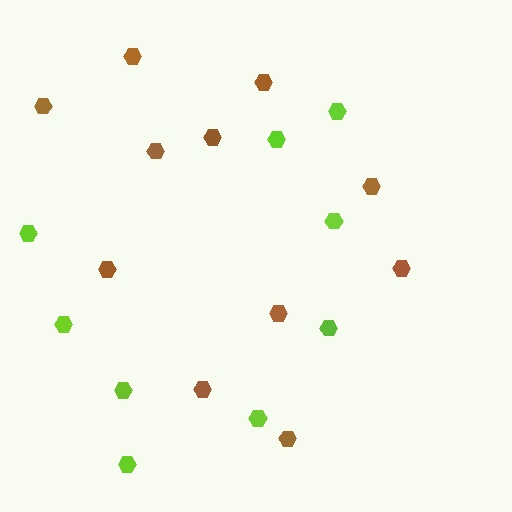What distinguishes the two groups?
There are 2 groups: one group of brown hexagons (11) and one group of lime hexagons (9).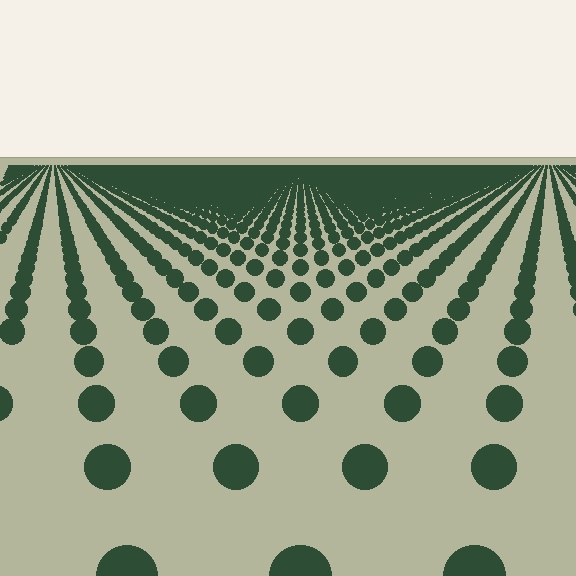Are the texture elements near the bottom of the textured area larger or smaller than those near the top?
Larger. Near the bottom, elements are closer to the viewer and appear at a bigger on-screen size.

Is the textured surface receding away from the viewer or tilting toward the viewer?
The surface is receding away from the viewer. Texture elements get smaller and denser toward the top.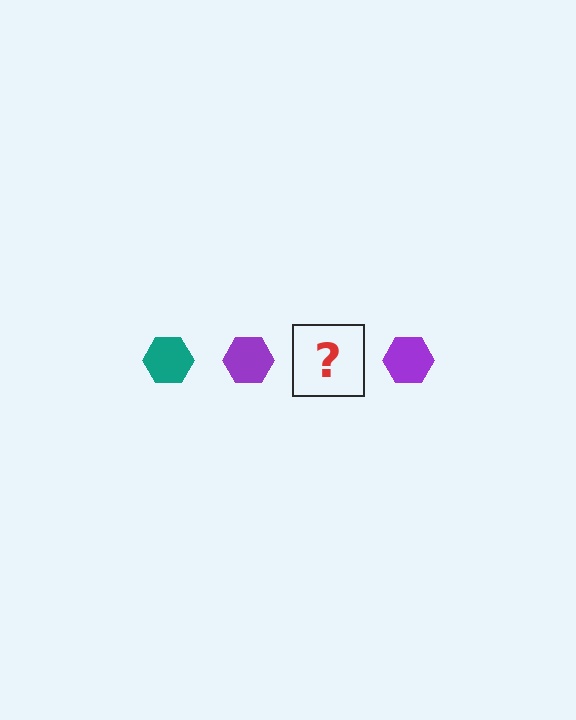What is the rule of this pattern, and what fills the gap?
The rule is that the pattern cycles through teal, purple hexagons. The gap should be filled with a teal hexagon.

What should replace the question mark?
The question mark should be replaced with a teal hexagon.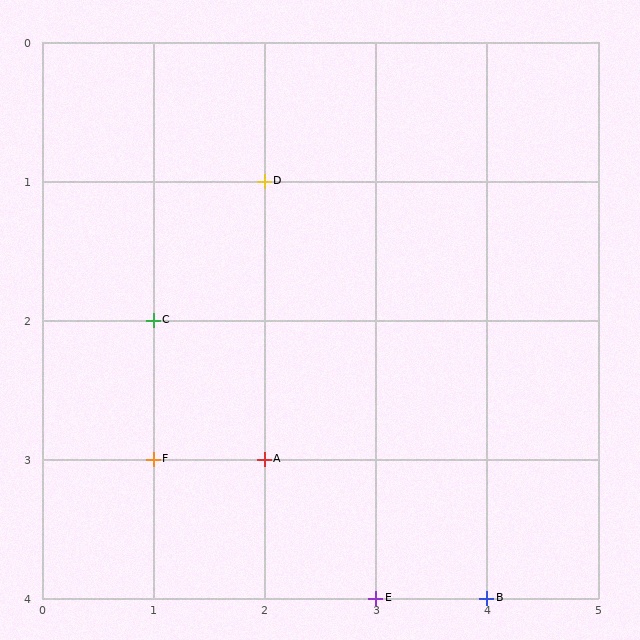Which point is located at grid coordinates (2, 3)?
Point A is at (2, 3).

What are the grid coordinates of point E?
Point E is at grid coordinates (3, 4).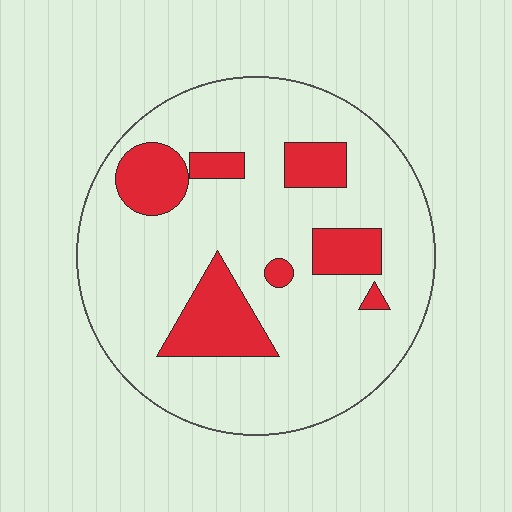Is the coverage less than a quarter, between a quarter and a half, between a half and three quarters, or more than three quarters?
Less than a quarter.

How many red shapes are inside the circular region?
7.